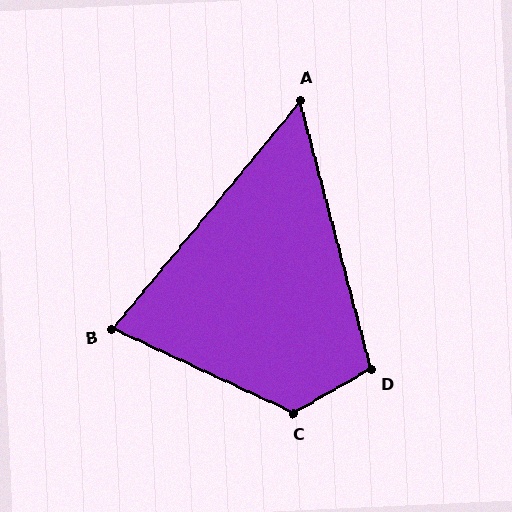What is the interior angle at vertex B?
Approximately 75 degrees (acute).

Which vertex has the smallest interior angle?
A, at approximately 54 degrees.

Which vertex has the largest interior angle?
C, at approximately 126 degrees.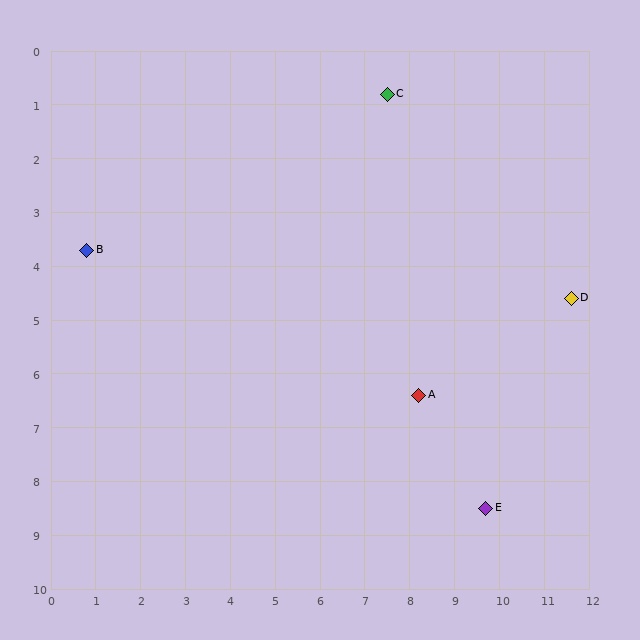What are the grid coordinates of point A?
Point A is at approximately (8.2, 6.4).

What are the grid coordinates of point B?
Point B is at approximately (0.8, 3.7).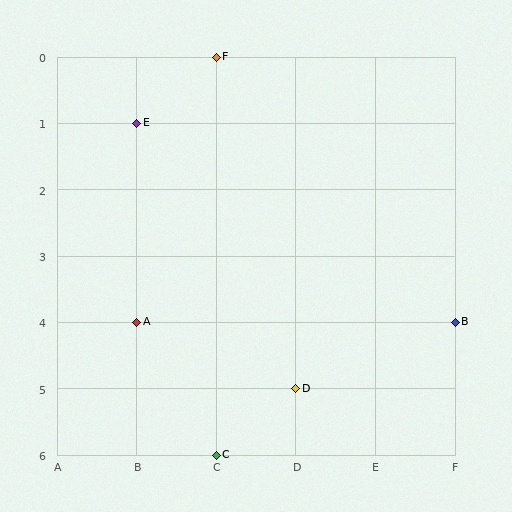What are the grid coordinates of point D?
Point D is at grid coordinates (D, 5).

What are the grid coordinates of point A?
Point A is at grid coordinates (B, 4).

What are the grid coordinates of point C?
Point C is at grid coordinates (C, 6).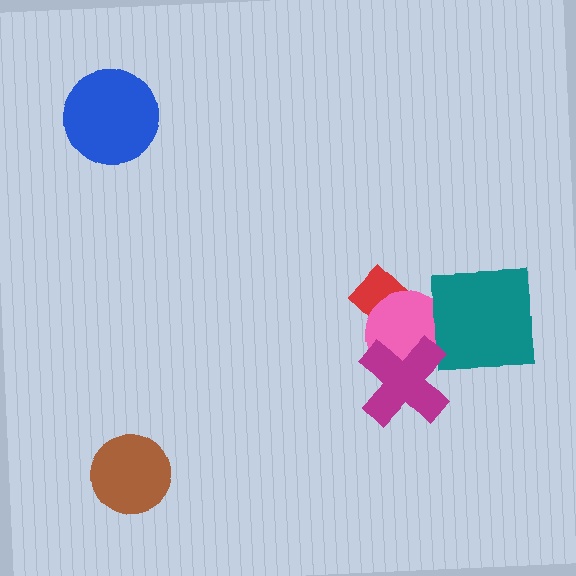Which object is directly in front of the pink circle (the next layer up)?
The teal square is directly in front of the pink circle.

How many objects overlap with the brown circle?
0 objects overlap with the brown circle.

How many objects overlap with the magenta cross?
1 object overlaps with the magenta cross.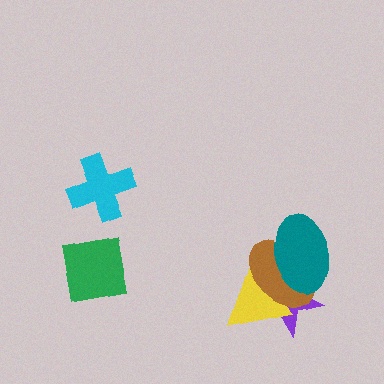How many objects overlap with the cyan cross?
0 objects overlap with the cyan cross.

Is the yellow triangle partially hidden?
Yes, it is partially covered by another shape.